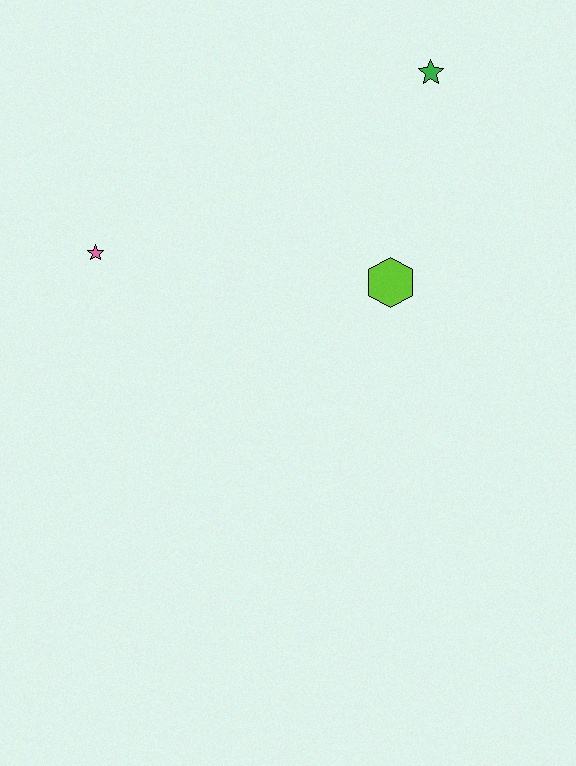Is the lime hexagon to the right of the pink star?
Yes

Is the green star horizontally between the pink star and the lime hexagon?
No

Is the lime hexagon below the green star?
Yes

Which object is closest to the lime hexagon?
The green star is closest to the lime hexagon.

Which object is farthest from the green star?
The pink star is farthest from the green star.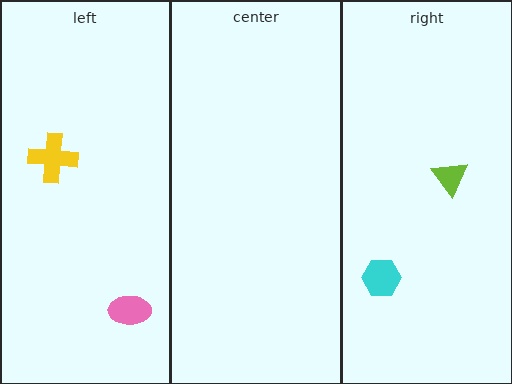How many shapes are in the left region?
2.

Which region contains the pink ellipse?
The left region.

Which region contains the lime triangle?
The right region.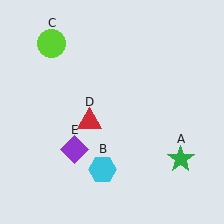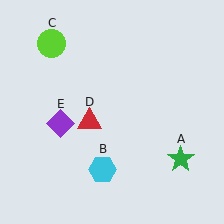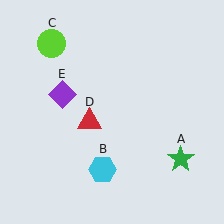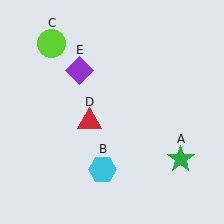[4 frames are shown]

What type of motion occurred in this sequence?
The purple diamond (object E) rotated clockwise around the center of the scene.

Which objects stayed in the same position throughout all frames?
Green star (object A) and cyan hexagon (object B) and lime circle (object C) and red triangle (object D) remained stationary.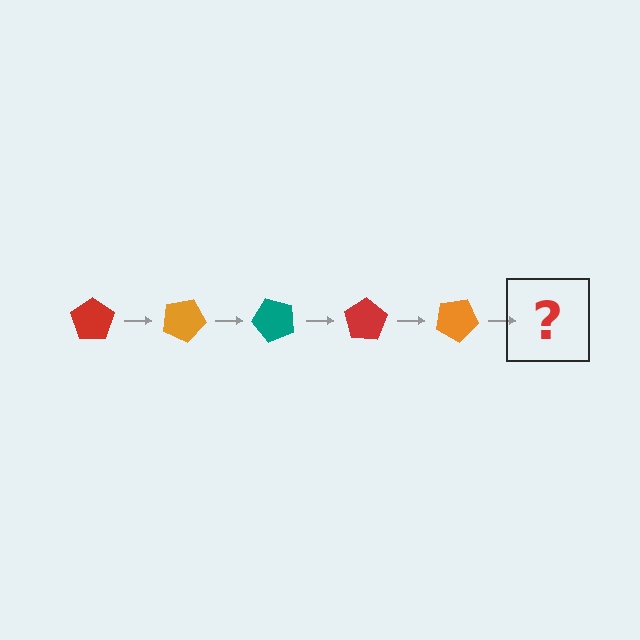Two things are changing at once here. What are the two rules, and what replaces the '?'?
The two rules are that it rotates 25 degrees each step and the color cycles through red, orange, and teal. The '?' should be a teal pentagon, rotated 125 degrees from the start.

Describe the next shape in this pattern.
It should be a teal pentagon, rotated 125 degrees from the start.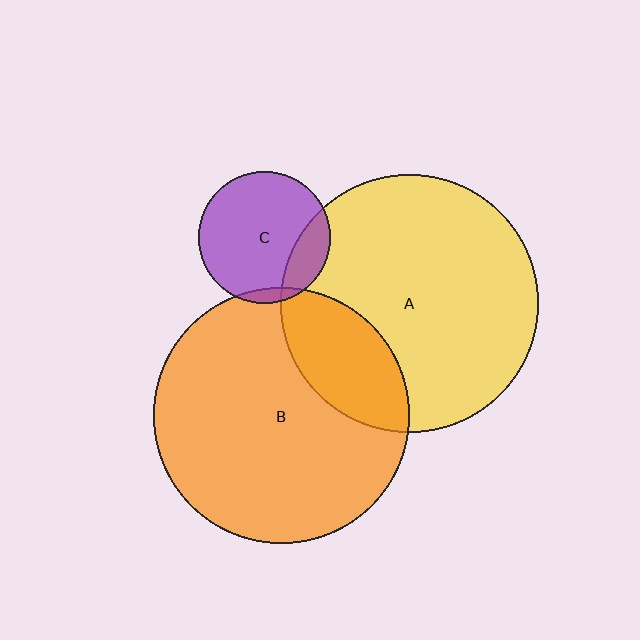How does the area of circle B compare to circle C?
Approximately 3.8 times.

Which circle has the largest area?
Circle A (yellow).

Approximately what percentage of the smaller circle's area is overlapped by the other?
Approximately 5%.